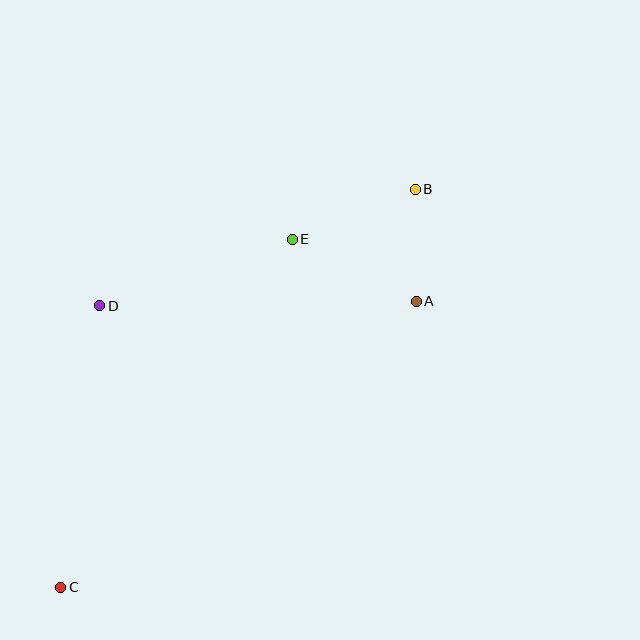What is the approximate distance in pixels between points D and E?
The distance between D and E is approximately 204 pixels.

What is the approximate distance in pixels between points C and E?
The distance between C and E is approximately 418 pixels.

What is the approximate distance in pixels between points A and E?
The distance between A and E is approximately 138 pixels.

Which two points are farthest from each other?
Points B and C are farthest from each other.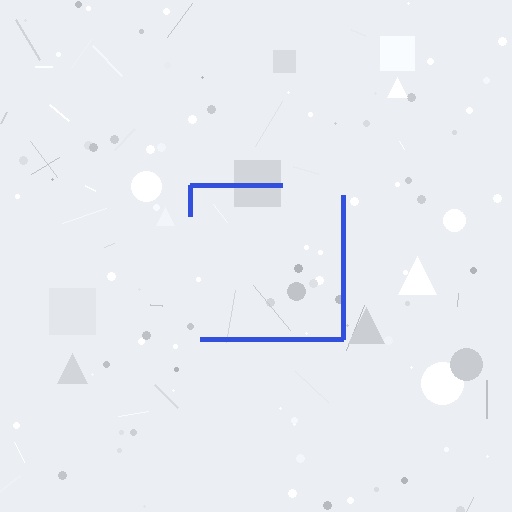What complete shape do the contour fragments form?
The contour fragments form a square.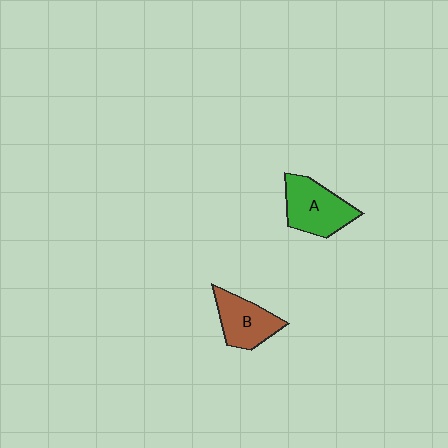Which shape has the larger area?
Shape A (green).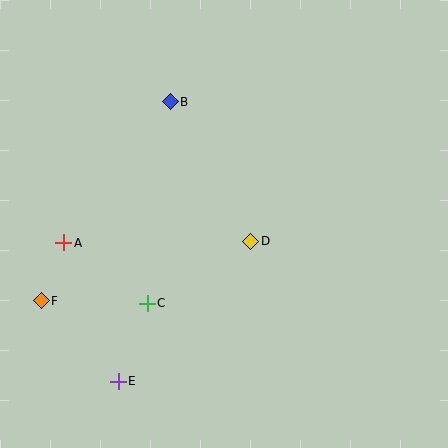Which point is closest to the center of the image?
Point D at (251, 241) is closest to the center.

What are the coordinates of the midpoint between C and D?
The midpoint between C and D is at (199, 272).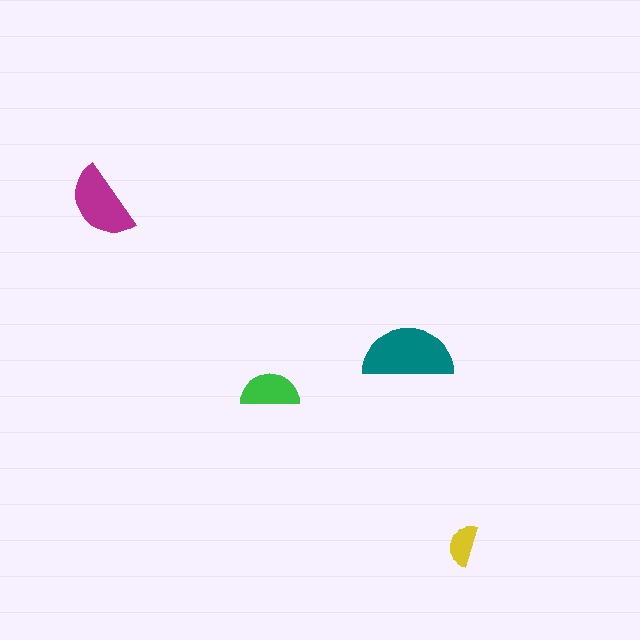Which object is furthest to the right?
The yellow semicircle is rightmost.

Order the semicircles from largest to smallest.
the teal one, the magenta one, the green one, the yellow one.